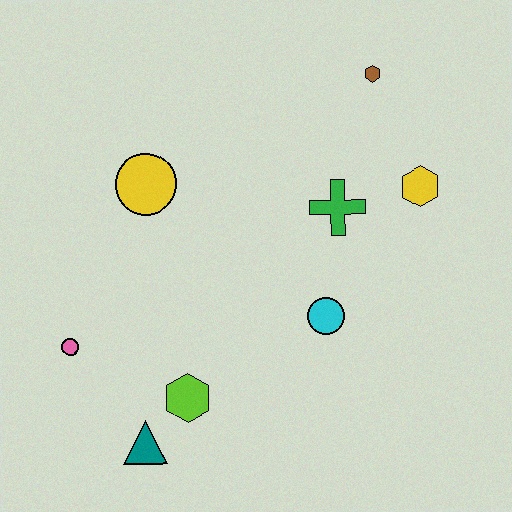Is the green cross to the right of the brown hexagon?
No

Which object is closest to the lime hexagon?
The teal triangle is closest to the lime hexagon.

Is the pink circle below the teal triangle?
No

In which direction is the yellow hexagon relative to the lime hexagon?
The yellow hexagon is to the right of the lime hexagon.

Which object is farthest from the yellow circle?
The yellow hexagon is farthest from the yellow circle.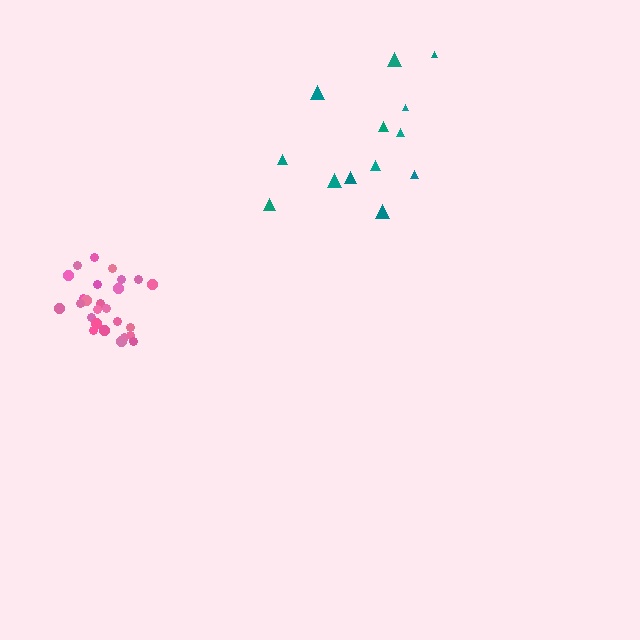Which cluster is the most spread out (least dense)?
Teal.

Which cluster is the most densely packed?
Pink.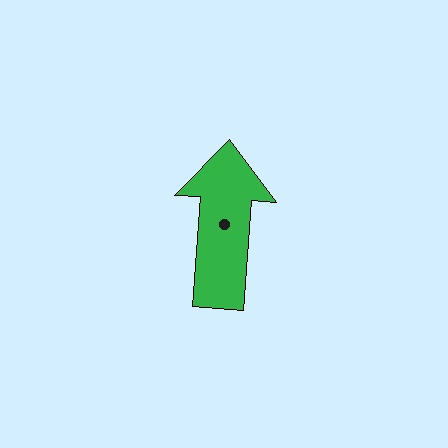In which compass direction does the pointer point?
North.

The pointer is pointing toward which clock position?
Roughly 12 o'clock.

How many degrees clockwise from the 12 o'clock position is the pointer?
Approximately 4 degrees.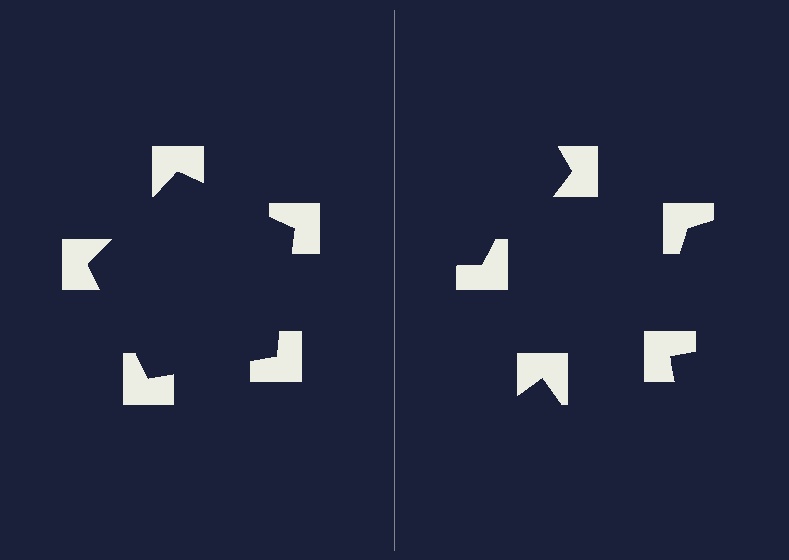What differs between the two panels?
The notched squares are positioned identically on both sides; only the wedge orientations differ. On the left they align to a pentagon; on the right they are misaligned.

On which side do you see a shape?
An illusory pentagon appears on the left side. On the right side the wedge cuts are rotated, so no coherent shape forms.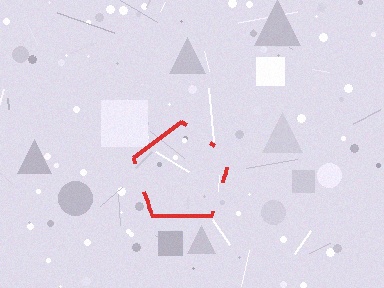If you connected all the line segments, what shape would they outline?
They would outline a pentagon.